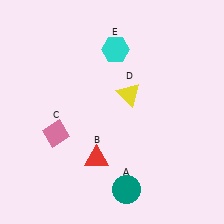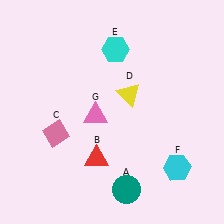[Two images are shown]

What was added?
A cyan hexagon (F), a pink triangle (G) were added in Image 2.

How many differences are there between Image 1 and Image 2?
There are 2 differences between the two images.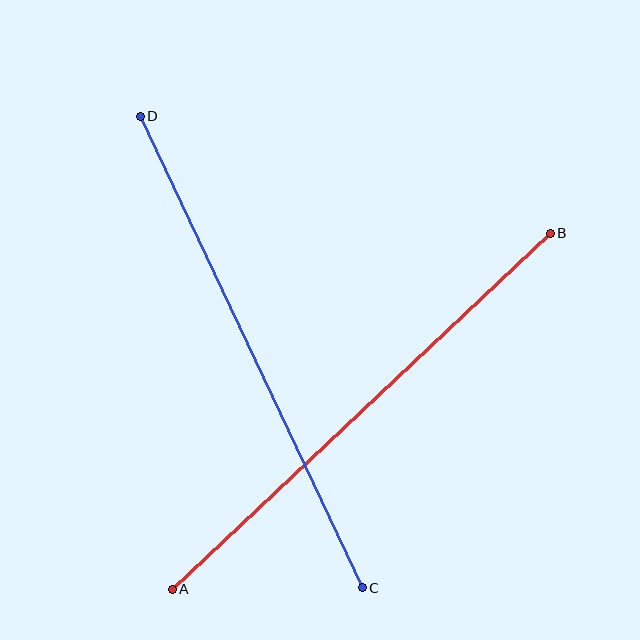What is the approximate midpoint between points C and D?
The midpoint is at approximately (251, 352) pixels.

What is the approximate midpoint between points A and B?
The midpoint is at approximately (361, 411) pixels.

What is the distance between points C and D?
The distance is approximately 521 pixels.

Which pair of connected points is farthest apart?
Points C and D are farthest apart.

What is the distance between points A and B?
The distance is approximately 519 pixels.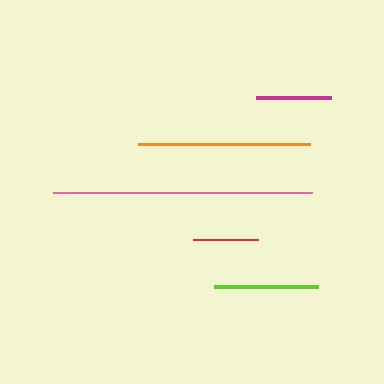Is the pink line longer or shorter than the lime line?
The pink line is longer than the lime line.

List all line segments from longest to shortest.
From longest to shortest: pink, orange, lime, magenta, red.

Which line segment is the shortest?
The red line is the shortest at approximately 64 pixels.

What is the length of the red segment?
The red segment is approximately 64 pixels long.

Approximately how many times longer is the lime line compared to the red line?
The lime line is approximately 1.6 times the length of the red line.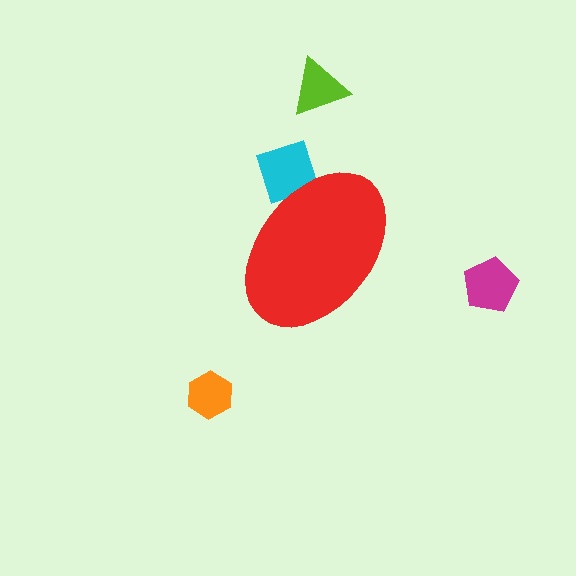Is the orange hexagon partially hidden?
No, the orange hexagon is fully visible.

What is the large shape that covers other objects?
A red ellipse.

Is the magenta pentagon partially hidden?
No, the magenta pentagon is fully visible.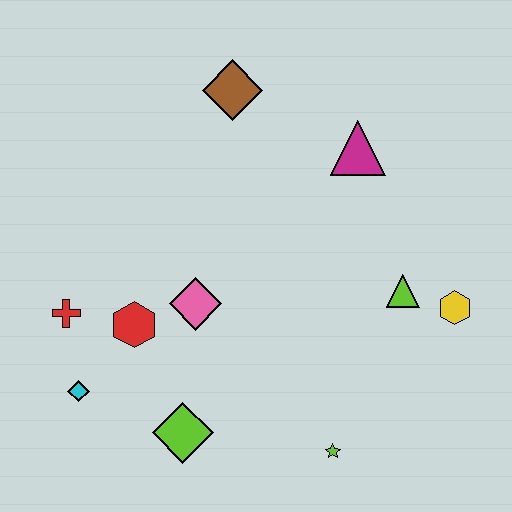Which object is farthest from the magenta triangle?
The cyan diamond is farthest from the magenta triangle.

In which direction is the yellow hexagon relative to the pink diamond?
The yellow hexagon is to the right of the pink diamond.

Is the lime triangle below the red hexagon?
No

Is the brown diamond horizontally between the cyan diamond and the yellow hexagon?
Yes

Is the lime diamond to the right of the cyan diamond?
Yes